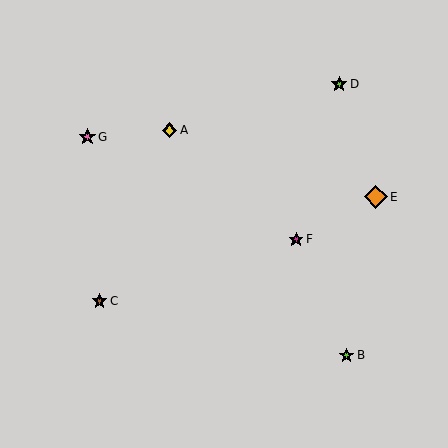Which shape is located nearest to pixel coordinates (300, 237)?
The magenta star (labeled F) at (296, 239) is nearest to that location.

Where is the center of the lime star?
The center of the lime star is at (347, 355).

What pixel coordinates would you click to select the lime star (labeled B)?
Click at (347, 355) to select the lime star B.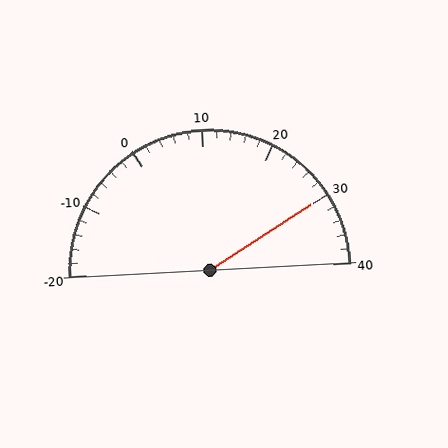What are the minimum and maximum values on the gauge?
The gauge ranges from -20 to 40.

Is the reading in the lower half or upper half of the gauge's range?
The reading is in the upper half of the range (-20 to 40).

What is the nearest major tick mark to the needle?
The nearest major tick mark is 30.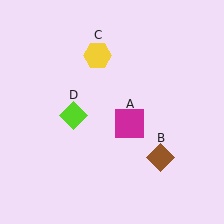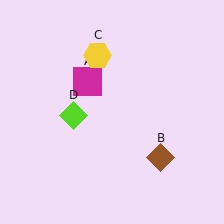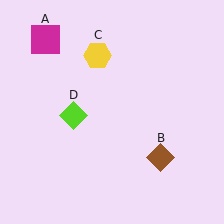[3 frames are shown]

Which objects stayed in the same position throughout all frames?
Brown diamond (object B) and yellow hexagon (object C) and lime diamond (object D) remained stationary.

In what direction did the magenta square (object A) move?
The magenta square (object A) moved up and to the left.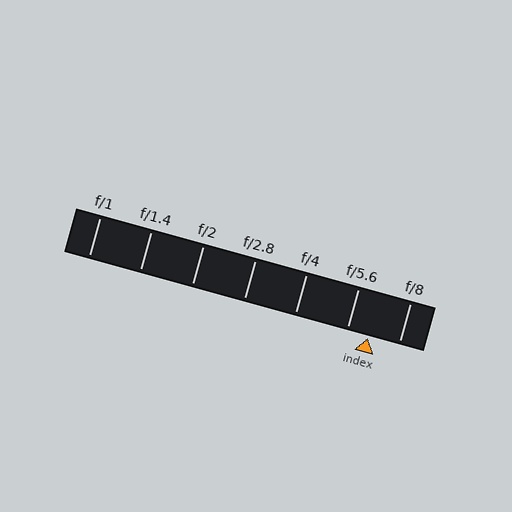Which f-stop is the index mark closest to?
The index mark is closest to f/5.6.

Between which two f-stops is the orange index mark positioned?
The index mark is between f/5.6 and f/8.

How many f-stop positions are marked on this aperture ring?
There are 7 f-stop positions marked.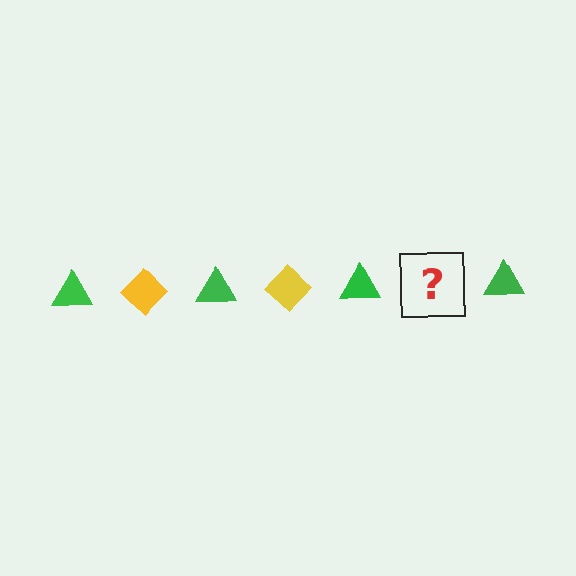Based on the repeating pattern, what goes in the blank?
The blank should be a yellow diamond.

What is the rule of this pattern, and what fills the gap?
The rule is that the pattern alternates between green triangle and yellow diamond. The gap should be filled with a yellow diamond.